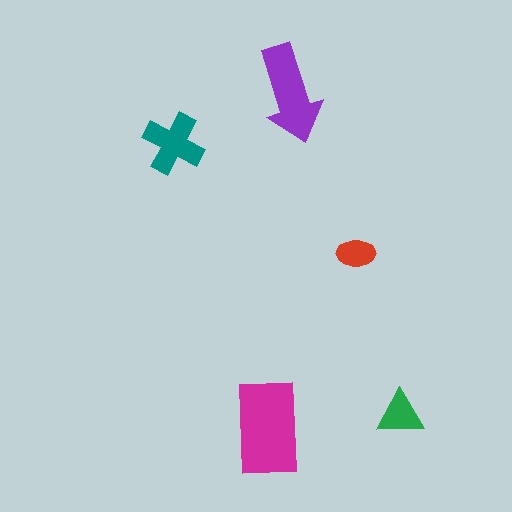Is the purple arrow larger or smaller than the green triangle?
Larger.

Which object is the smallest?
The red ellipse.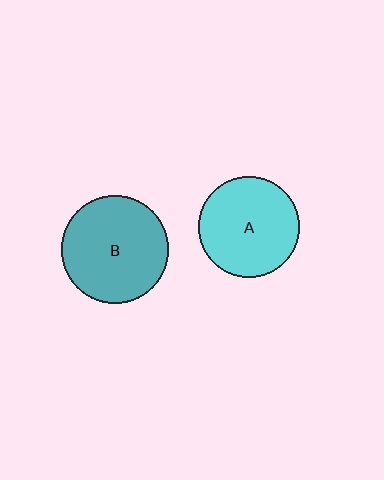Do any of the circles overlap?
No, none of the circles overlap.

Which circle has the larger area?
Circle B (teal).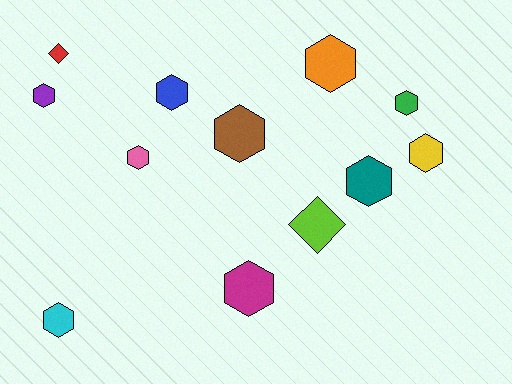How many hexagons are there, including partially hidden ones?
There are 10 hexagons.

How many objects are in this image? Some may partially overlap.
There are 12 objects.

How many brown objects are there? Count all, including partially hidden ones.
There is 1 brown object.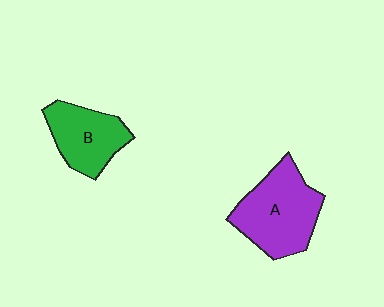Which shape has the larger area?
Shape A (purple).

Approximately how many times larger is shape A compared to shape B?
Approximately 1.4 times.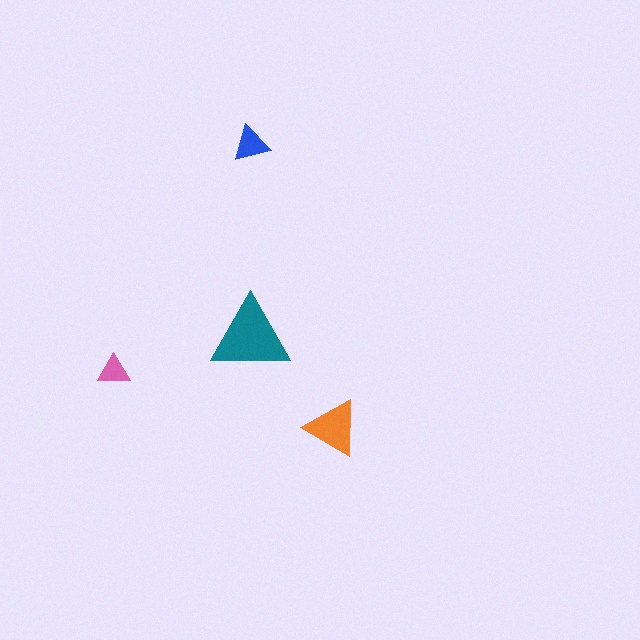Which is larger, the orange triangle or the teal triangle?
The teal one.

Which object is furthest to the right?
The orange triangle is rightmost.